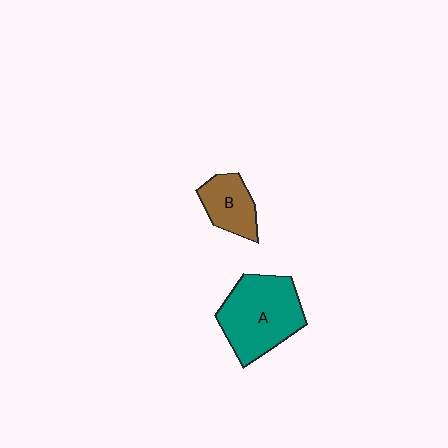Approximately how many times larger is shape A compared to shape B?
Approximately 2.0 times.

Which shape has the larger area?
Shape A (teal).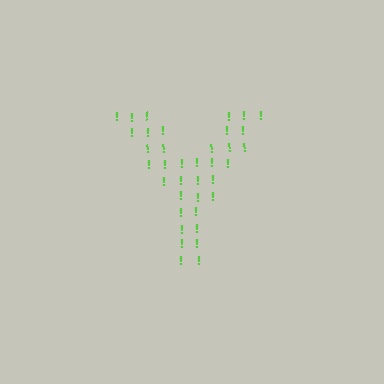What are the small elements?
The small elements are exclamation marks.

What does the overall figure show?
The overall figure shows the letter Y.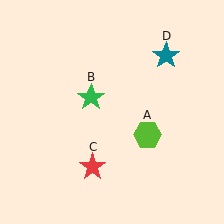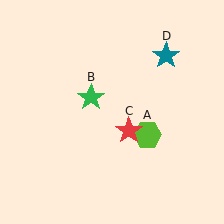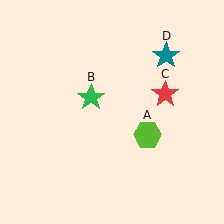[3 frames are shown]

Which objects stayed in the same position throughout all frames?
Lime hexagon (object A) and green star (object B) and teal star (object D) remained stationary.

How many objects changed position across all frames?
1 object changed position: red star (object C).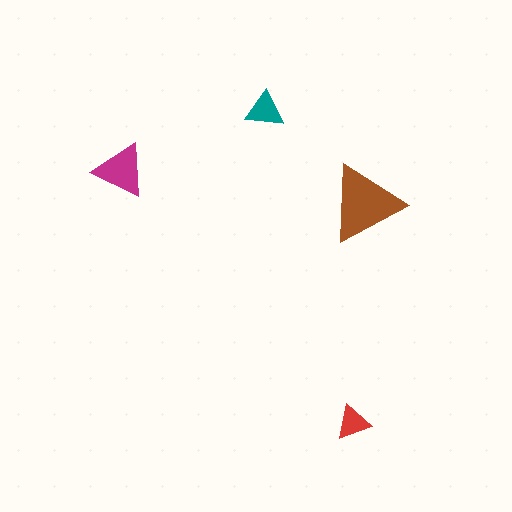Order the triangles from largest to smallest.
the brown one, the magenta one, the teal one, the red one.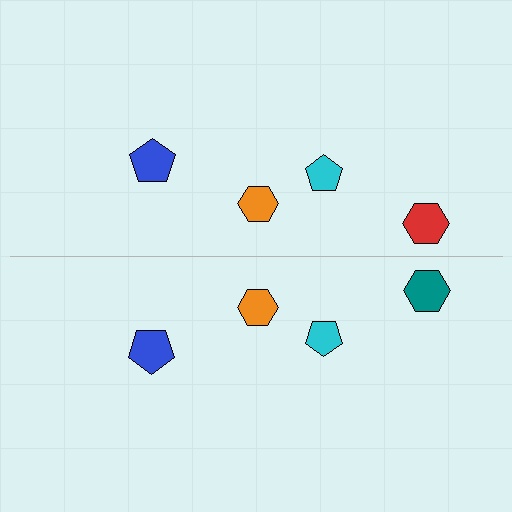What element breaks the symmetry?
The teal hexagon on the bottom side breaks the symmetry — its mirror counterpart is red.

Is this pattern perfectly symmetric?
No, the pattern is not perfectly symmetric. The teal hexagon on the bottom side breaks the symmetry — its mirror counterpart is red.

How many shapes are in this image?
There are 8 shapes in this image.